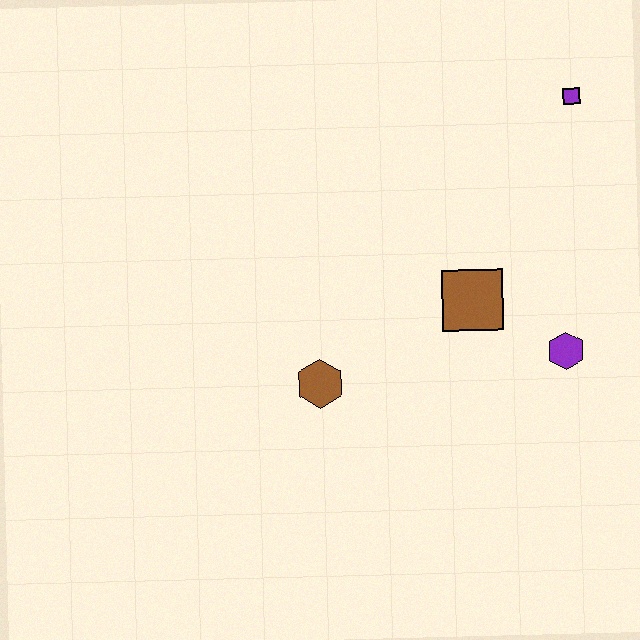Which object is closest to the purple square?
The brown square is closest to the purple square.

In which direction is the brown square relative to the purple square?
The brown square is below the purple square.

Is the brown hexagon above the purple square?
No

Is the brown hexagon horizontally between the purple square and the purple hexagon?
No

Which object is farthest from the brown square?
The purple square is farthest from the brown square.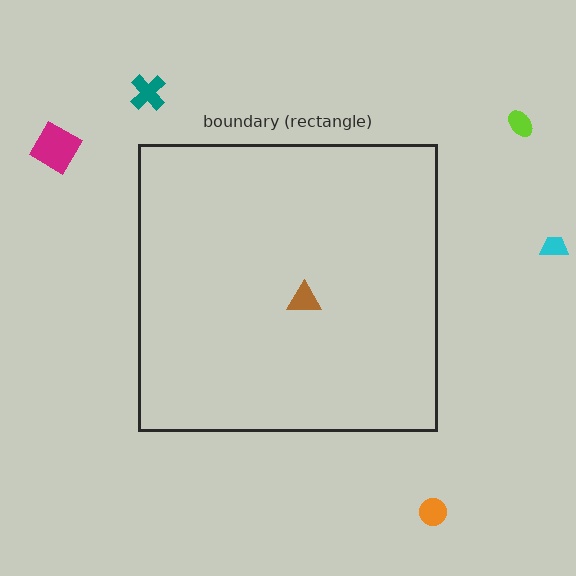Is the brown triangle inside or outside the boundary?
Inside.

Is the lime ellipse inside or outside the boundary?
Outside.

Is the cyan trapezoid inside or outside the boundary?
Outside.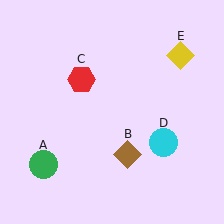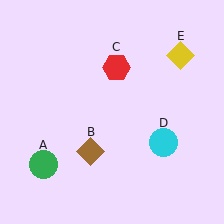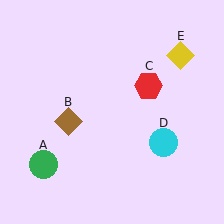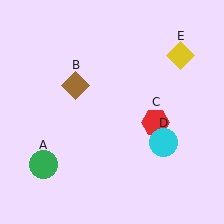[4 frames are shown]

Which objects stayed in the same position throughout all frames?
Green circle (object A) and cyan circle (object D) and yellow diamond (object E) remained stationary.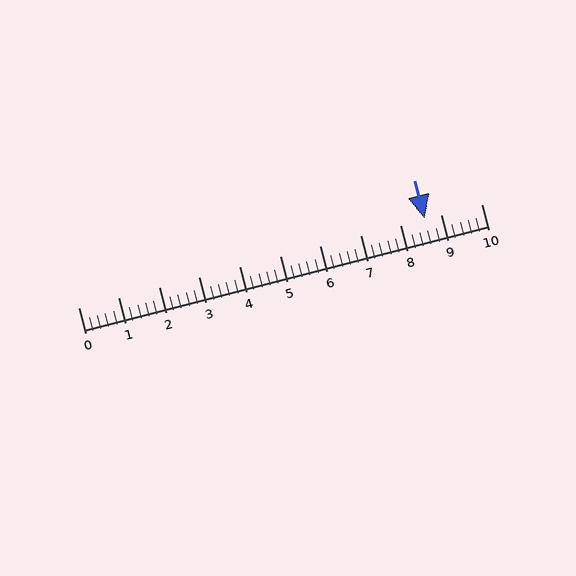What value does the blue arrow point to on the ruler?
The blue arrow points to approximately 8.6.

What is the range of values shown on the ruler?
The ruler shows values from 0 to 10.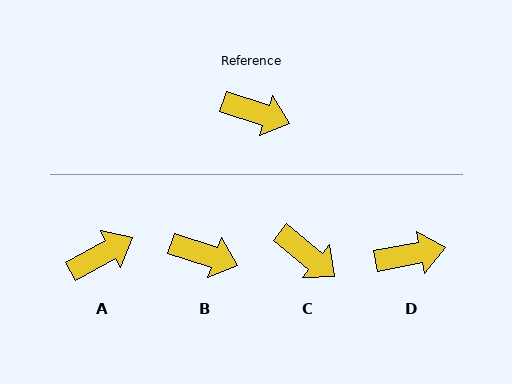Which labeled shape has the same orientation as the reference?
B.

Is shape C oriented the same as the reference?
No, it is off by about 20 degrees.